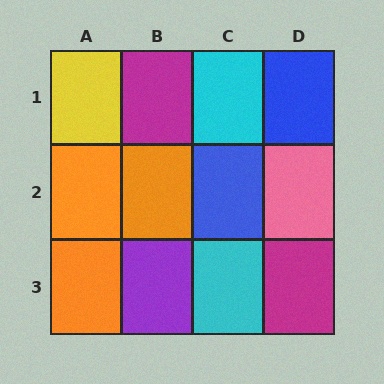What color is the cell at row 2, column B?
Orange.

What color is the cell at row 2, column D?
Pink.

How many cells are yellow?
1 cell is yellow.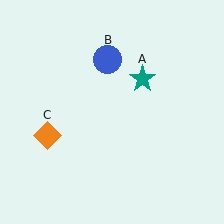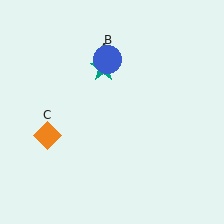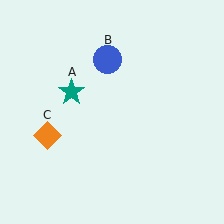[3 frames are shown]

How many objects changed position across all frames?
1 object changed position: teal star (object A).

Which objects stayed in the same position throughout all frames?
Blue circle (object B) and orange diamond (object C) remained stationary.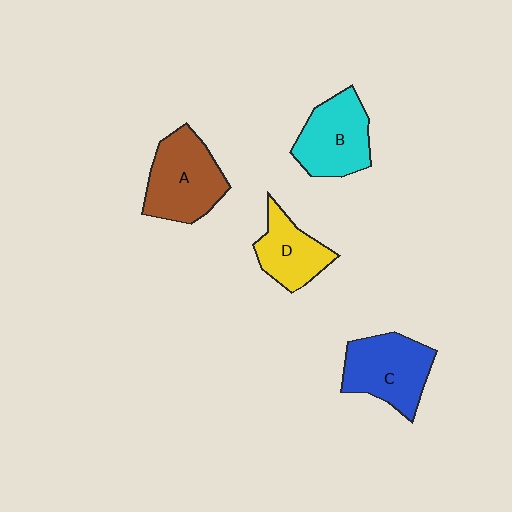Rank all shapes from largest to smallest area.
From largest to smallest: A (brown), C (blue), B (cyan), D (yellow).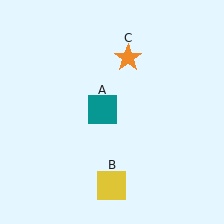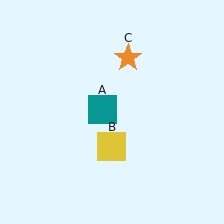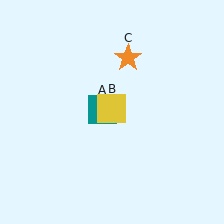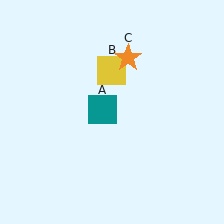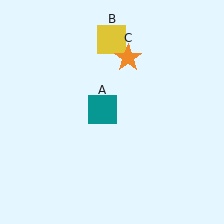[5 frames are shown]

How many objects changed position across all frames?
1 object changed position: yellow square (object B).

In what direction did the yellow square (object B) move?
The yellow square (object B) moved up.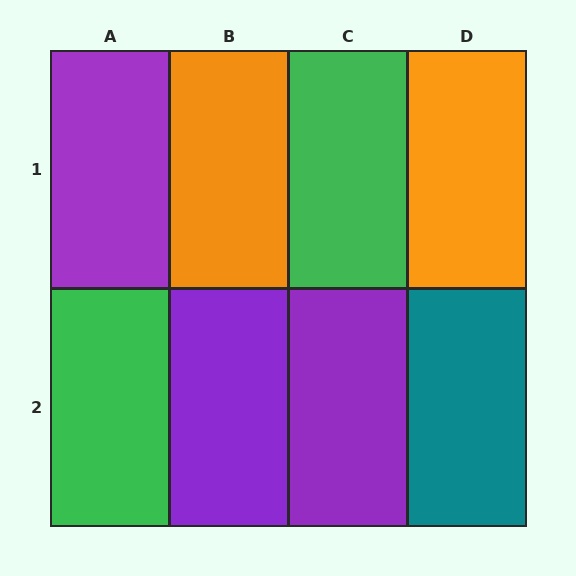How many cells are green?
2 cells are green.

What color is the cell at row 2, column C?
Purple.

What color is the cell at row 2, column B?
Purple.